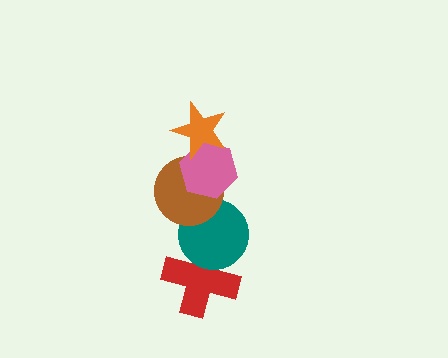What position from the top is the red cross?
The red cross is 5th from the top.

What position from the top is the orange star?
The orange star is 1st from the top.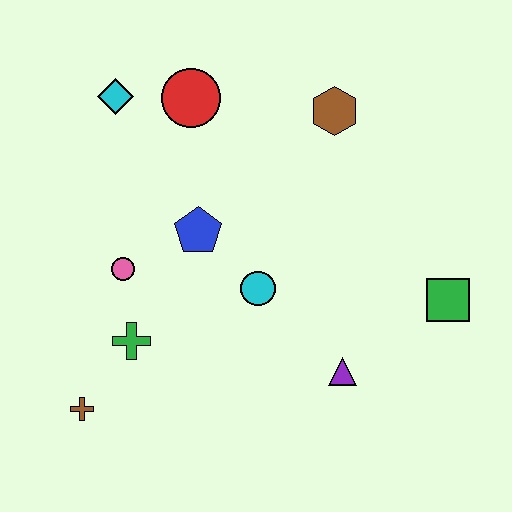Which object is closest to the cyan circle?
The blue pentagon is closest to the cyan circle.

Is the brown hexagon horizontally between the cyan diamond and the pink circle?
No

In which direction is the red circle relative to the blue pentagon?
The red circle is above the blue pentagon.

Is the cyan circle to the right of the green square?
No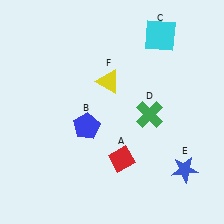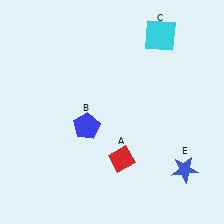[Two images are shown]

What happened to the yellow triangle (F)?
The yellow triangle (F) was removed in Image 2. It was in the top-left area of Image 1.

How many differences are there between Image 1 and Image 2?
There are 2 differences between the two images.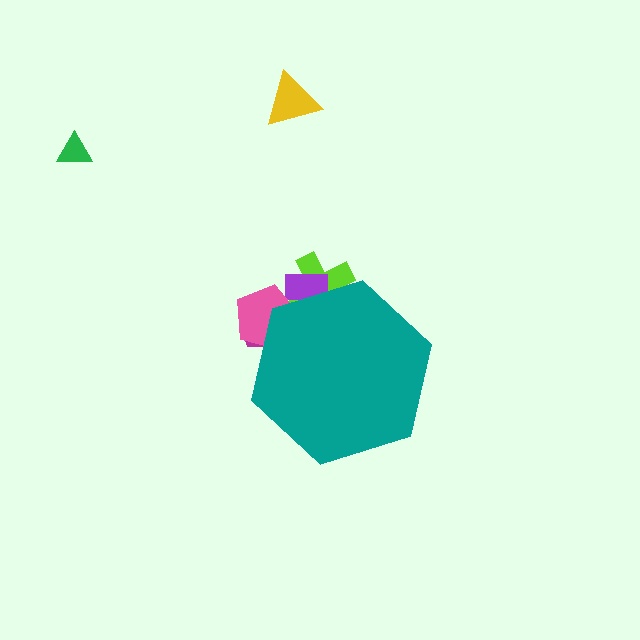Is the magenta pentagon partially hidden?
Yes, the magenta pentagon is partially hidden behind the teal hexagon.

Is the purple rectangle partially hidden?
Yes, the purple rectangle is partially hidden behind the teal hexagon.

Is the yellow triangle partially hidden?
No, the yellow triangle is fully visible.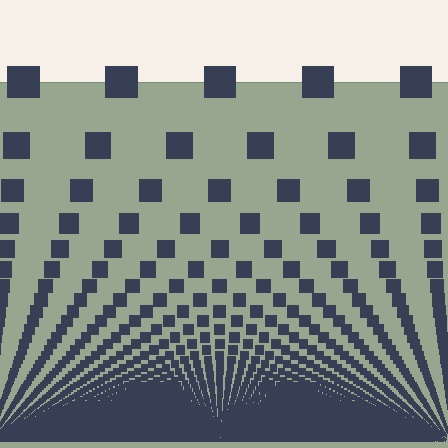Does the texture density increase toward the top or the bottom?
Density increases toward the bottom.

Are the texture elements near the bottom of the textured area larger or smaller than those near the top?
Smaller. The gradient is inverted — elements near the bottom are smaller and denser.